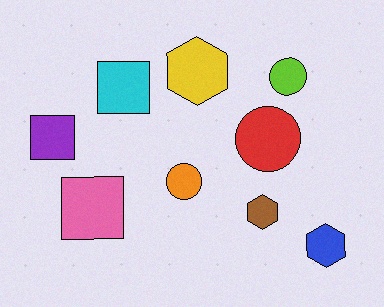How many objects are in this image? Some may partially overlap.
There are 9 objects.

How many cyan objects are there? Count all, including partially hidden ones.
There is 1 cyan object.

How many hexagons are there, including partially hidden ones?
There are 3 hexagons.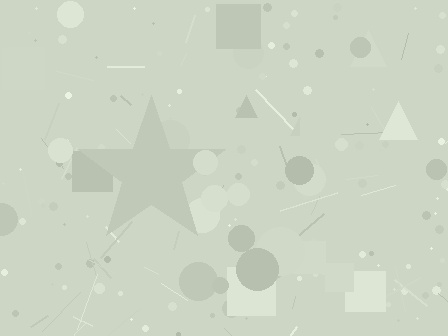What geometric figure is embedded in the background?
A star is embedded in the background.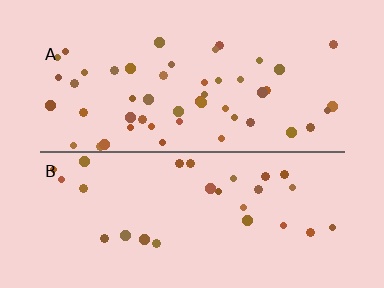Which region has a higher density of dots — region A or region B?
A (the top).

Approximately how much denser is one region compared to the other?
Approximately 1.7× — region A over region B.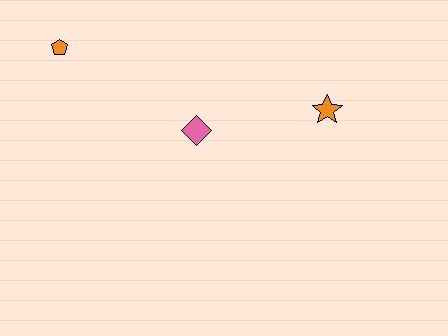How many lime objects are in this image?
There are no lime objects.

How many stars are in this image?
There is 1 star.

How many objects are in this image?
There are 3 objects.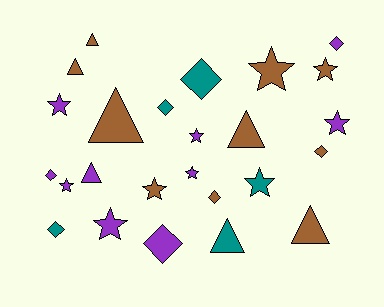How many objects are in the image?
There are 25 objects.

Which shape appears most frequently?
Star, with 10 objects.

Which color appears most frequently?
Brown, with 10 objects.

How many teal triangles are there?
There is 1 teal triangle.